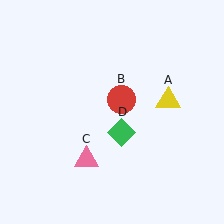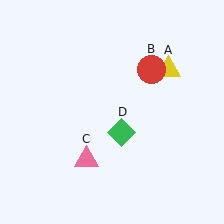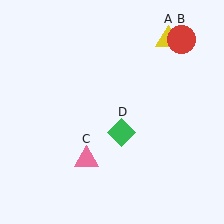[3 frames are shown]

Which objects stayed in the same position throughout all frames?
Pink triangle (object C) and green diamond (object D) remained stationary.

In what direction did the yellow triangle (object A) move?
The yellow triangle (object A) moved up.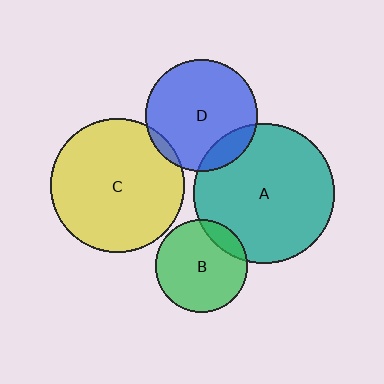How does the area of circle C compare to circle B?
Approximately 2.1 times.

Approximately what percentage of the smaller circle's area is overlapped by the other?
Approximately 15%.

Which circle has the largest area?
Circle A (teal).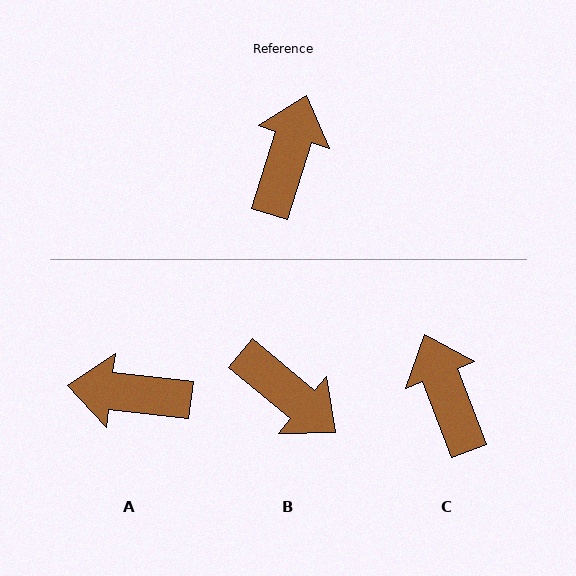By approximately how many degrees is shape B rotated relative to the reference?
Approximately 112 degrees clockwise.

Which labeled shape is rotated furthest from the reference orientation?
B, about 112 degrees away.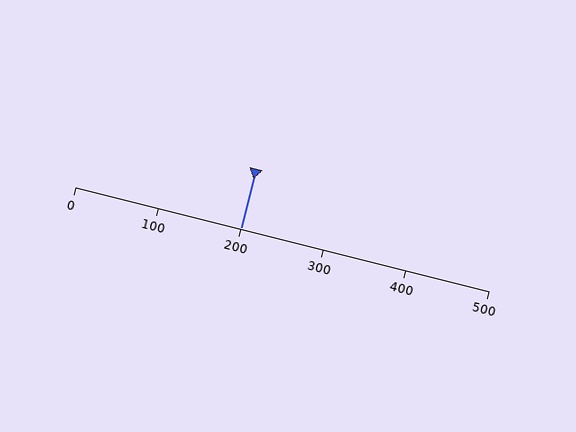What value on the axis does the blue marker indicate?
The marker indicates approximately 200.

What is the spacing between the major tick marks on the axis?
The major ticks are spaced 100 apart.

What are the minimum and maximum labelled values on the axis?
The axis runs from 0 to 500.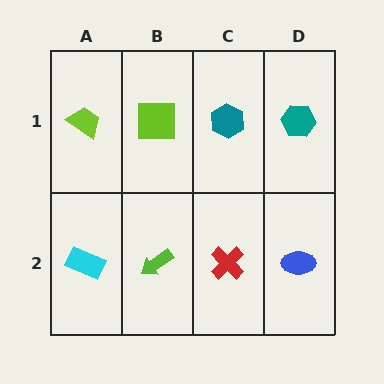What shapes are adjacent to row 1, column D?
A blue ellipse (row 2, column D), a teal hexagon (row 1, column C).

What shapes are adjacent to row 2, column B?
A lime square (row 1, column B), a cyan rectangle (row 2, column A), a red cross (row 2, column C).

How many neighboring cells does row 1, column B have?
3.